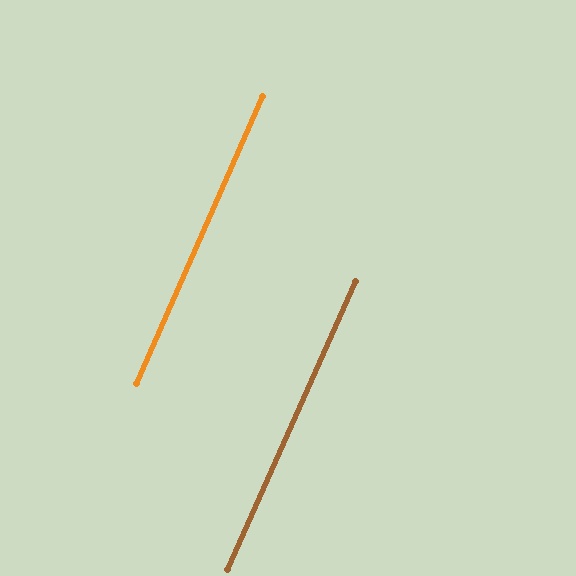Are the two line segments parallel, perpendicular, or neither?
Parallel — their directions differ by only 0.2°.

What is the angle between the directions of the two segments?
Approximately 0 degrees.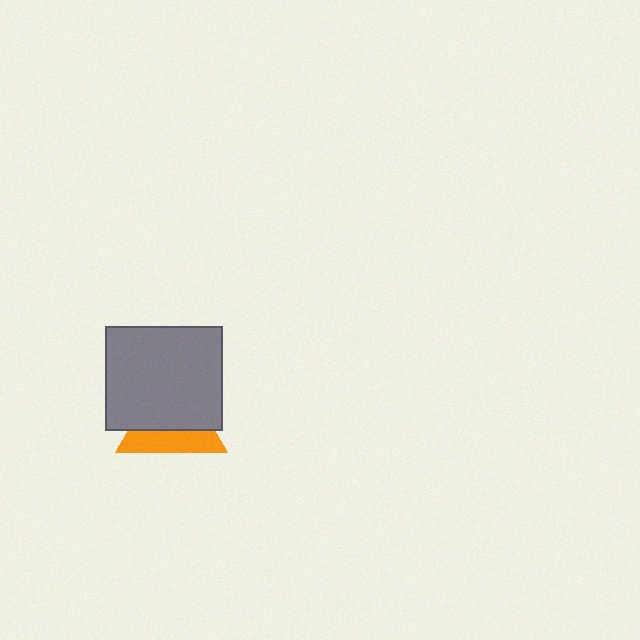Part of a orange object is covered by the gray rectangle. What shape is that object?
It is a triangle.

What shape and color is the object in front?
The object in front is a gray rectangle.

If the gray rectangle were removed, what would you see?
You would see the complete orange triangle.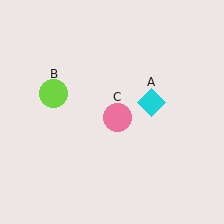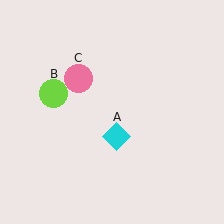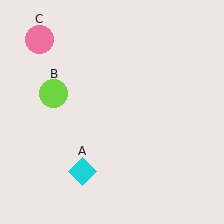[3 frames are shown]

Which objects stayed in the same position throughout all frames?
Lime circle (object B) remained stationary.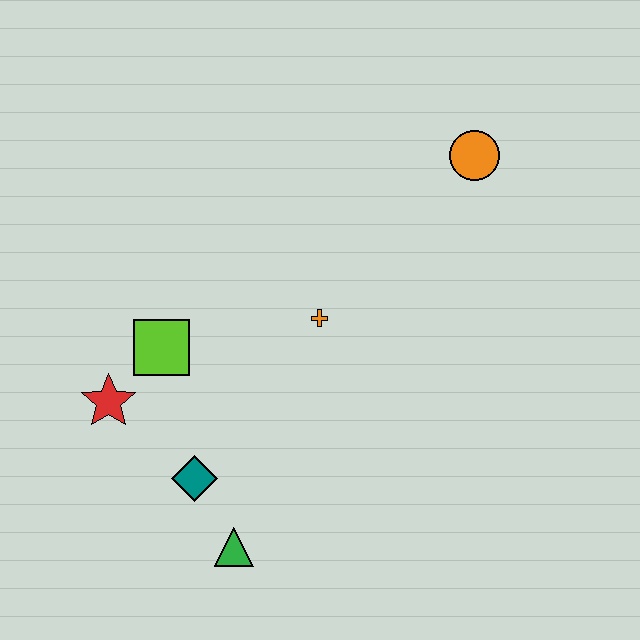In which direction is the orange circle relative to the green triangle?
The orange circle is above the green triangle.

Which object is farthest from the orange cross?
The green triangle is farthest from the orange cross.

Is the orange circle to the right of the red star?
Yes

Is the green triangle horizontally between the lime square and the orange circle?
Yes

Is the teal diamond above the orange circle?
No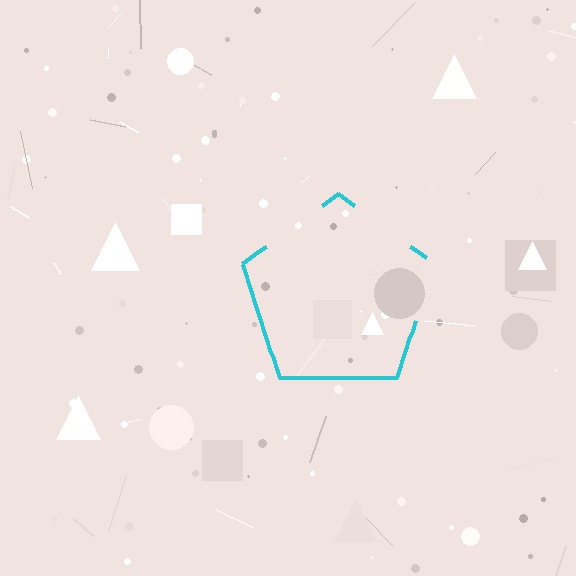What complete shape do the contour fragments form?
The contour fragments form a pentagon.